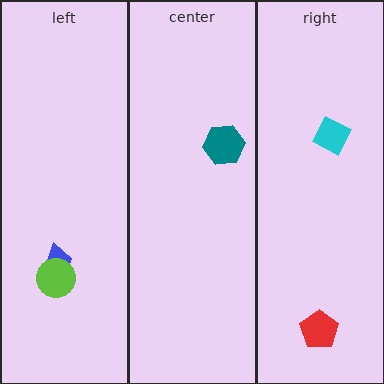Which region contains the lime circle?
The left region.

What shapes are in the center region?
The teal hexagon.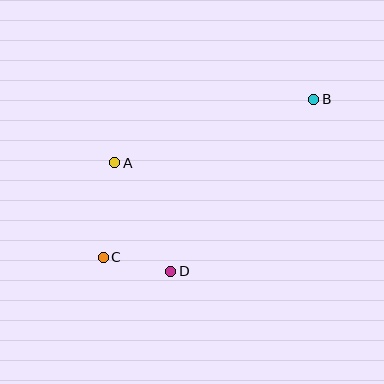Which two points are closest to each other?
Points C and D are closest to each other.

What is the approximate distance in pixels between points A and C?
The distance between A and C is approximately 96 pixels.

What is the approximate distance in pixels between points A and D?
The distance between A and D is approximately 122 pixels.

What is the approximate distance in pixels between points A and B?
The distance between A and B is approximately 209 pixels.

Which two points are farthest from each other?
Points B and C are farthest from each other.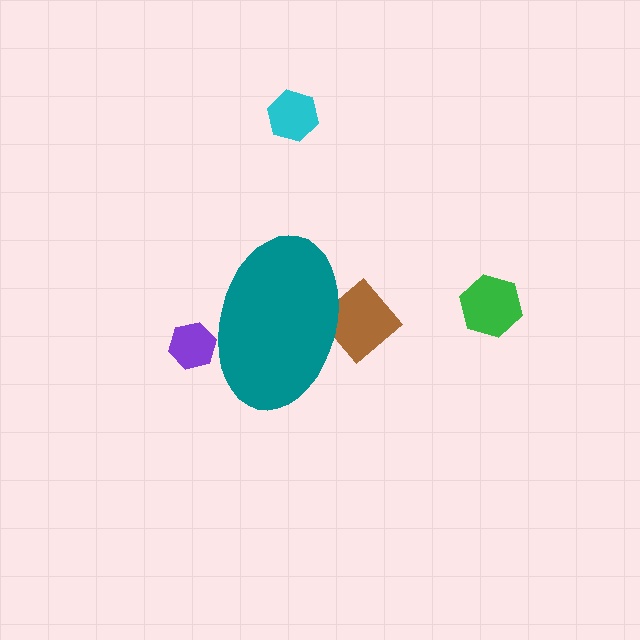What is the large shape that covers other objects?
A teal ellipse.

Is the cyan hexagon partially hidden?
No, the cyan hexagon is fully visible.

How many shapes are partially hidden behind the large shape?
2 shapes are partially hidden.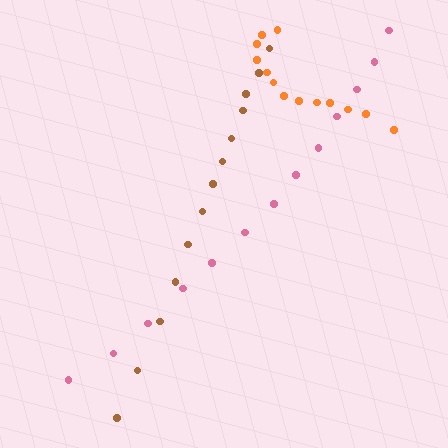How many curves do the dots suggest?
There are 3 distinct paths.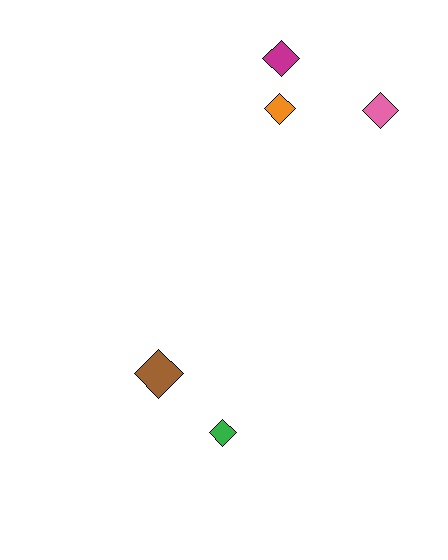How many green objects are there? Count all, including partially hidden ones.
There is 1 green object.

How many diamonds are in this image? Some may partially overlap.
There are 5 diamonds.